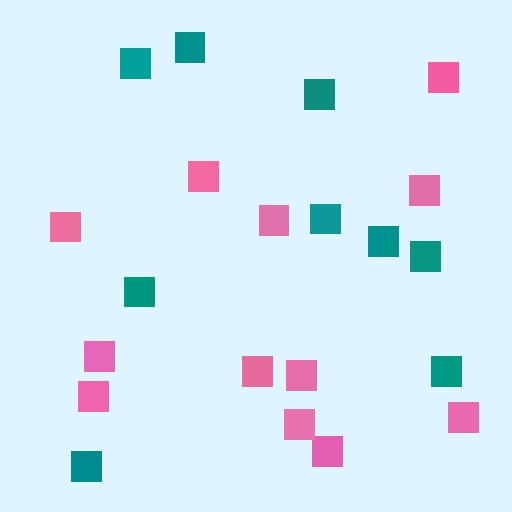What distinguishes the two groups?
There are 2 groups: one group of teal squares (9) and one group of pink squares (12).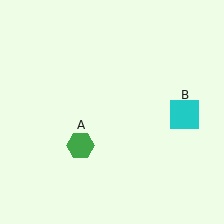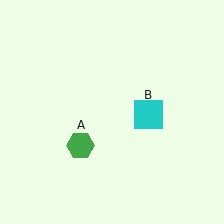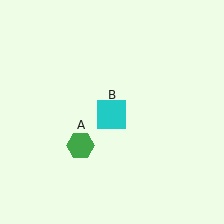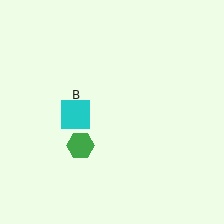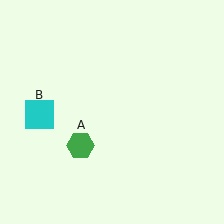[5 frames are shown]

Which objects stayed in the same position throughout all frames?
Green hexagon (object A) remained stationary.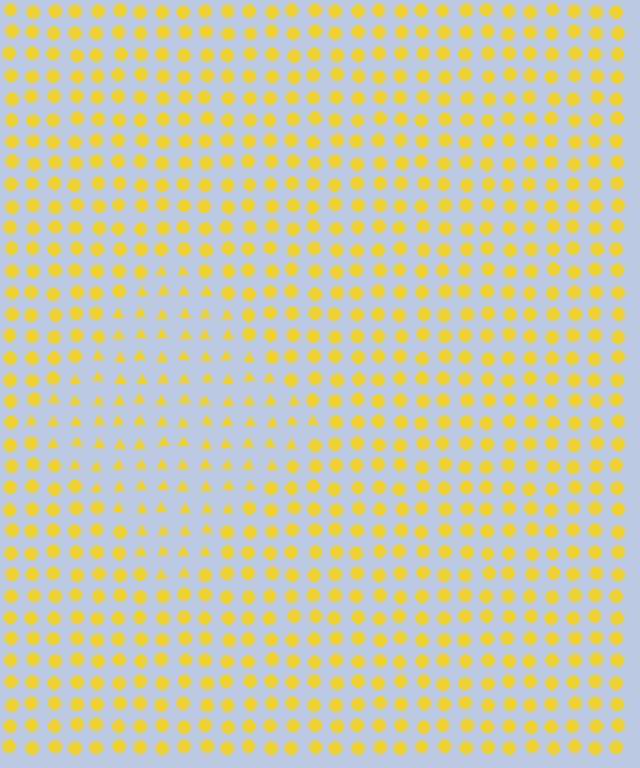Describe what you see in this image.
The image is filled with small yellow elements arranged in a uniform grid. A diamond-shaped region contains triangles, while the surrounding area contains circles. The boundary is defined purely by the change in element shape.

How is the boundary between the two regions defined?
The boundary is defined by a change in element shape: triangles inside vs. circles outside. All elements share the same color and spacing.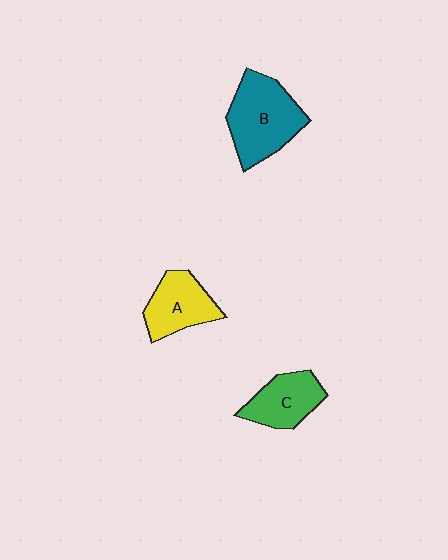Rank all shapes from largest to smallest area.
From largest to smallest: B (teal), A (yellow), C (green).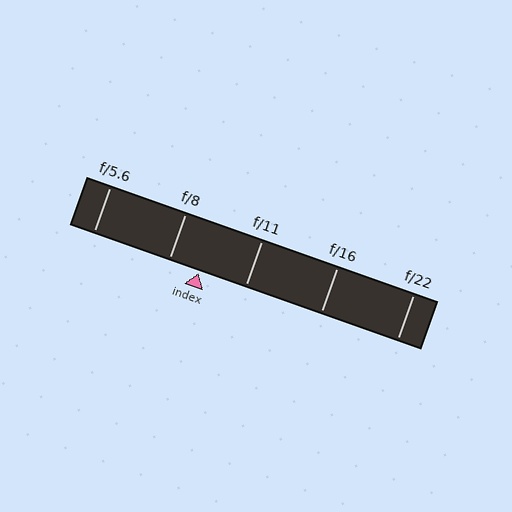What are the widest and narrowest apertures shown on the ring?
The widest aperture shown is f/5.6 and the narrowest is f/22.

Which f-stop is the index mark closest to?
The index mark is closest to f/8.